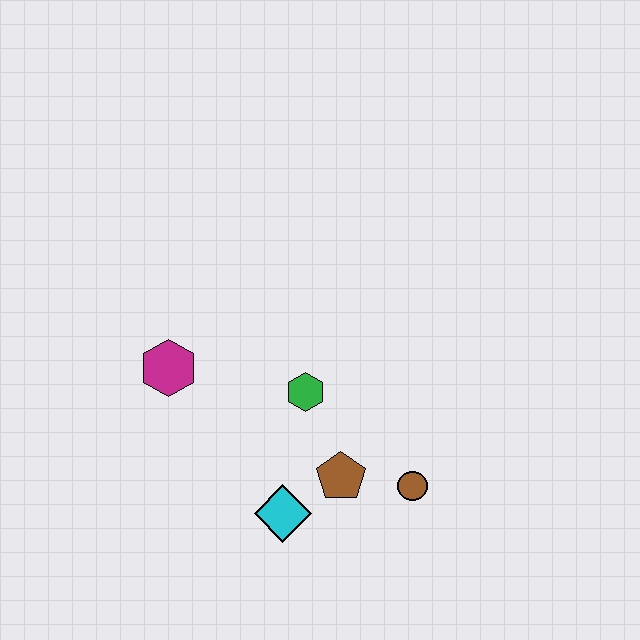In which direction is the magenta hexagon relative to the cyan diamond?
The magenta hexagon is above the cyan diamond.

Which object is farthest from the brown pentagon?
The magenta hexagon is farthest from the brown pentagon.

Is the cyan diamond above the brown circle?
No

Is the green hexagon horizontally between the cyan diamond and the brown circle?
Yes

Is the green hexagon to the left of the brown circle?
Yes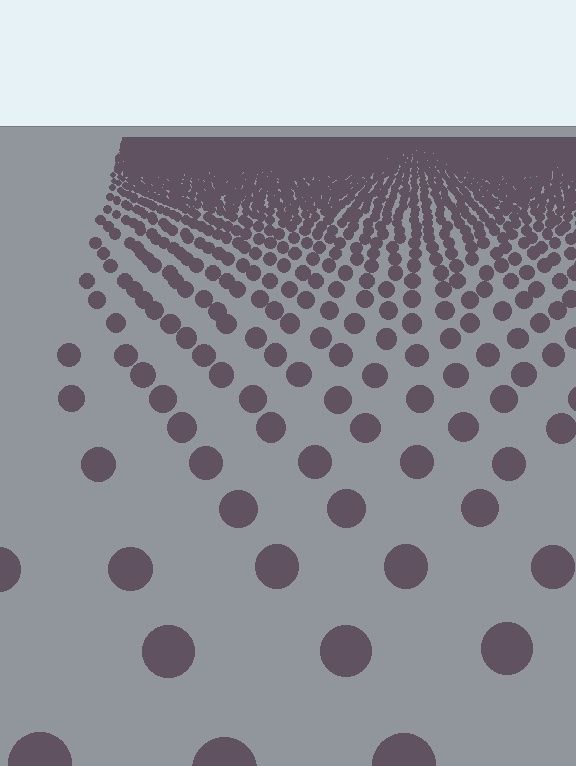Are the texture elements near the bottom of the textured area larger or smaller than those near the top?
Larger. Near the bottom, elements are closer to the viewer and appear at a bigger on-screen size.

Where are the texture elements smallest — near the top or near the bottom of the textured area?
Near the top.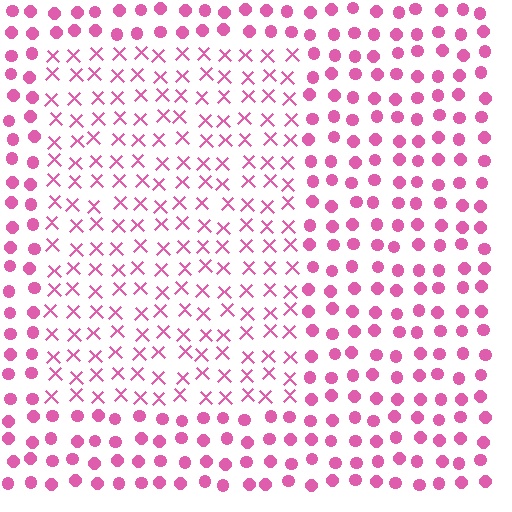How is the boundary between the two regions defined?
The boundary is defined by a change in element shape: X marks inside vs. circles outside. All elements share the same color and spacing.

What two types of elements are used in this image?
The image uses X marks inside the rectangle region and circles outside it.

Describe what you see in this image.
The image is filled with small pink elements arranged in a uniform grid. A rectangle-shaped region contains X marks, while the surrounding area contains circles. The boundary is defined purely by the change in element shape.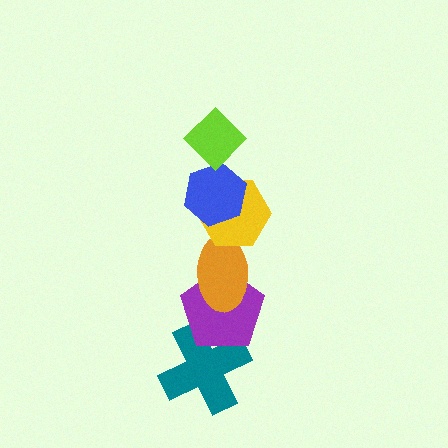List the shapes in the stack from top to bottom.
From top to bottom: the lime diamond, the blue hexagon, the yellow hexagon, the orange ellipse, the purple pentagon, the teal cross.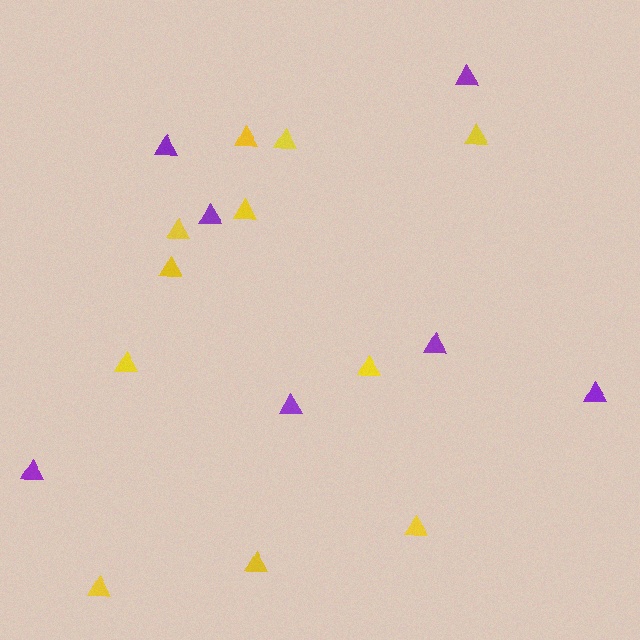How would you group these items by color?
There are 2 groups: one group of yellow triangles (11) and one group of purple triangles (7).